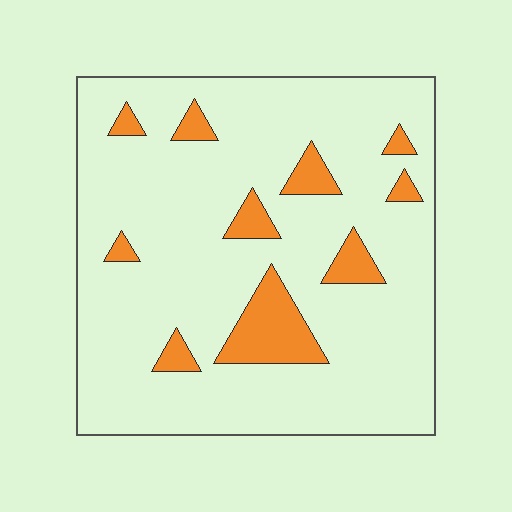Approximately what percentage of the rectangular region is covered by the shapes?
Approximately 10%.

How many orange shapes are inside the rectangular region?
10.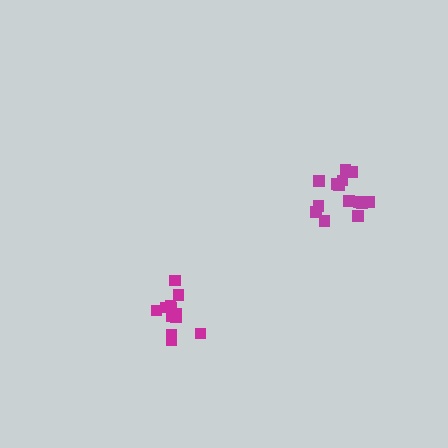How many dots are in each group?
Group 1: 14 dots, Group 2: 12 dots (26 total).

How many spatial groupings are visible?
There are 2 spatial groupings.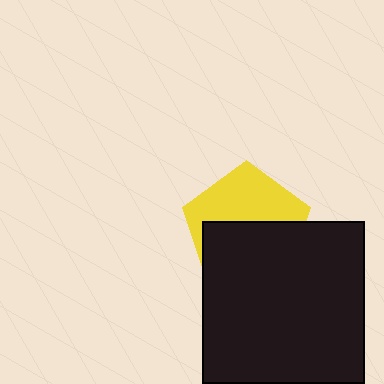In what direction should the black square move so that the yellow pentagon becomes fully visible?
The black square should move down. That is the shortest direction to clear the overlap and leave the yellow pentagon fully visible.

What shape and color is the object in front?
The object in front is a black square.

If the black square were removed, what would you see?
You would see the complete yellow pentagon.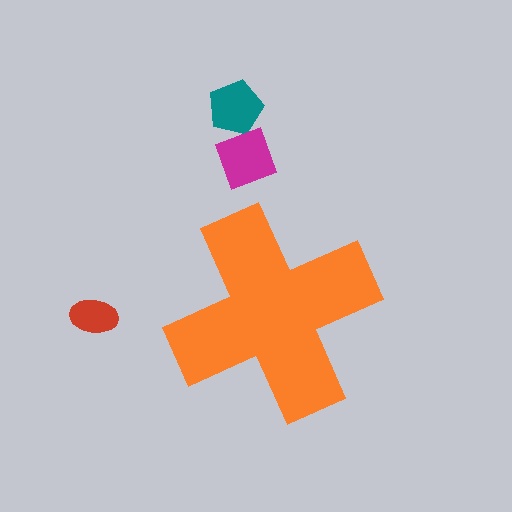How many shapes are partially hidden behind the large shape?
0 shapes are partially hidden.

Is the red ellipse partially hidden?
No, the red ellipse is fully visible.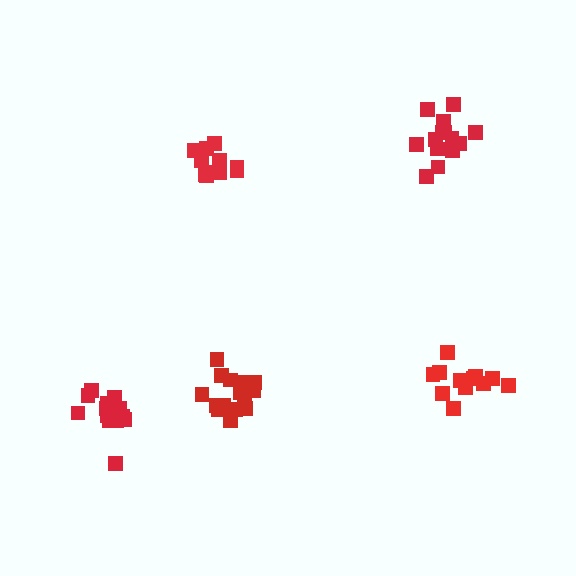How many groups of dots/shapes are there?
There are 5 groups.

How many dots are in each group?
Group 1: 14 dots, Group 2: 12 dots, Group 3: 15 dots, Group 4: 11 dots, Group 5: 14 dots (66 total).